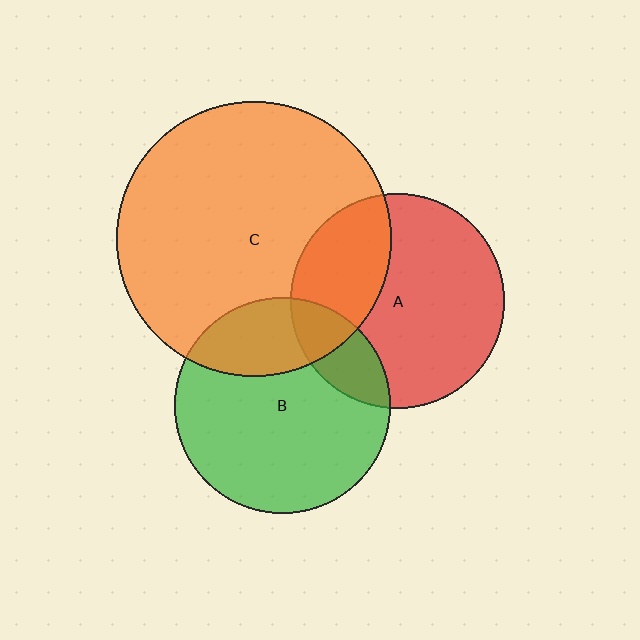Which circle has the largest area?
Circle C (orange).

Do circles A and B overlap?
Yes.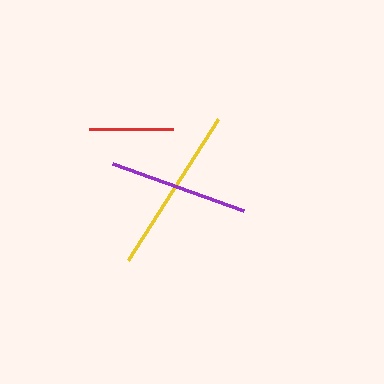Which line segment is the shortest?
The red line is the shortest at approximately 84 pixels.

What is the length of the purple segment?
The purple segment is approximately 139 pixels long.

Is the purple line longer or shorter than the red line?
The purple line is longer than the red line.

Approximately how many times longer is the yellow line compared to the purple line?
The yellow line is approximately 1.2 times the length of the purple line.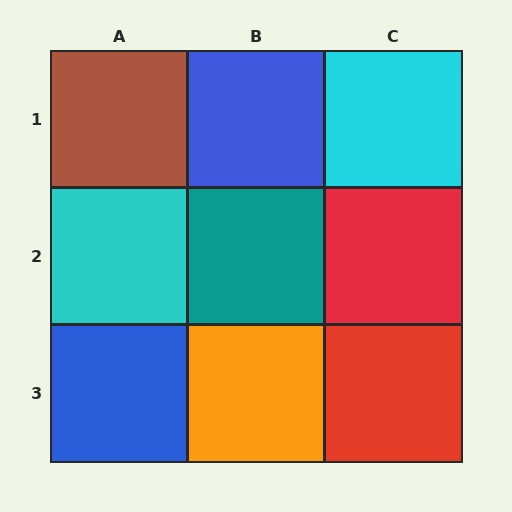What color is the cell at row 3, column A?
Blue.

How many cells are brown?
1 cell is brown.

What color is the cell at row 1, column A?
Brown.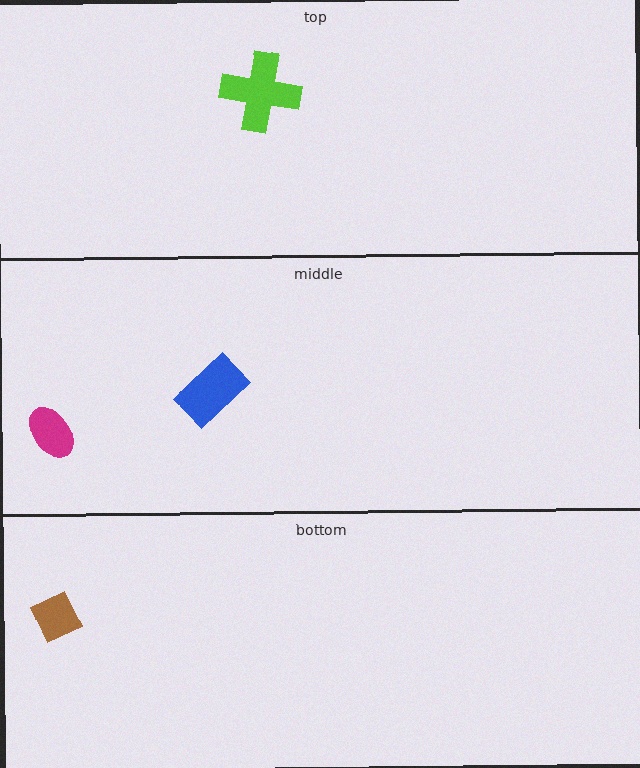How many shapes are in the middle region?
2.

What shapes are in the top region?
The lime cross.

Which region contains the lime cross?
The top region.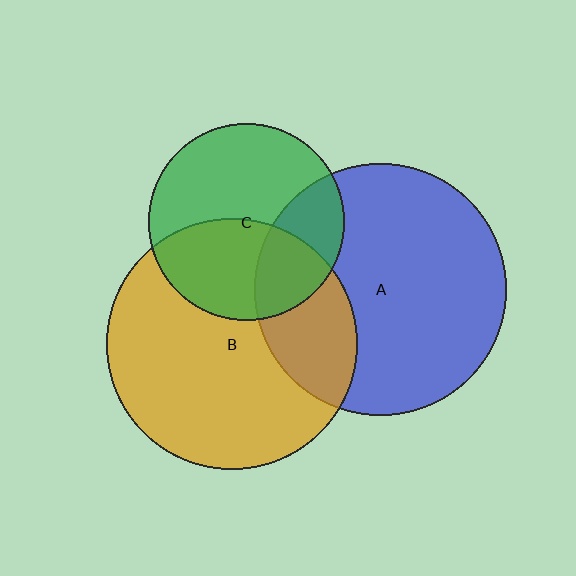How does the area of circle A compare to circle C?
Approximately 1.7 times.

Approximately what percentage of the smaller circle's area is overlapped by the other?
Approximately 30%.